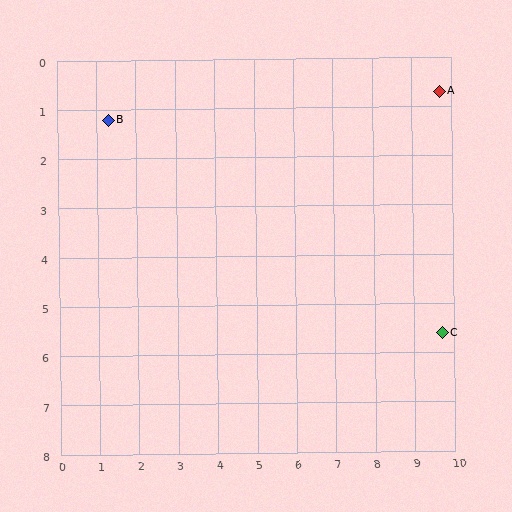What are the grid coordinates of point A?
Point A is at approximately (9.7, 0.7).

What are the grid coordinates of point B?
Point B is at approximately (1.3, 1.2).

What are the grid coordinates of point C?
Point C is at approximately (9.7, 5.6).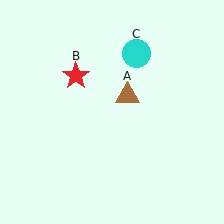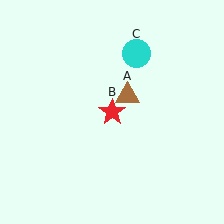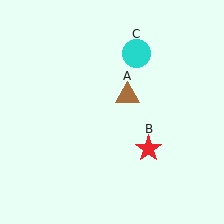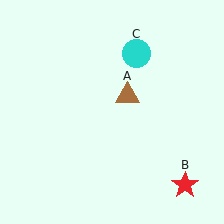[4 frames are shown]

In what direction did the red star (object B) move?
The red star (object B) moved down and to the right.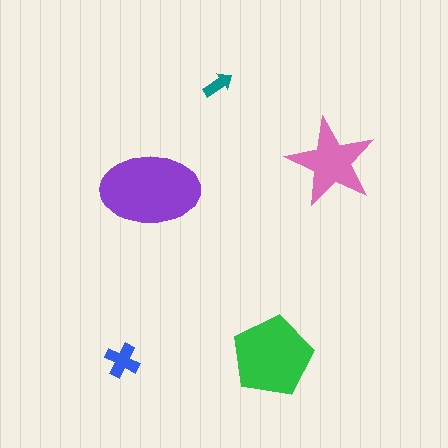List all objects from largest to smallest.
The purple ellipse, the green pentagon, the pink star, the blue cross, the teal arrow.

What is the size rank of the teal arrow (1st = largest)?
5th.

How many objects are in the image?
There are 5 objects in the image.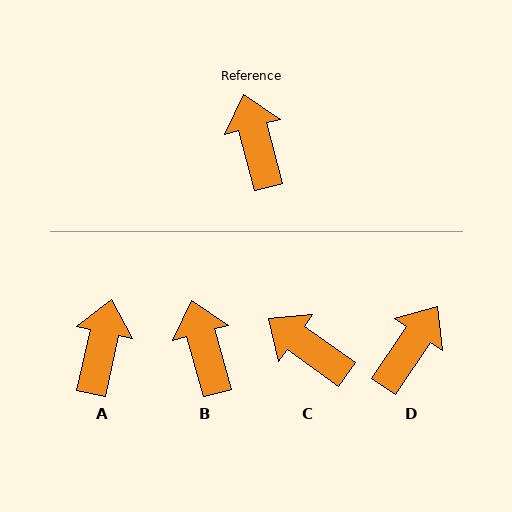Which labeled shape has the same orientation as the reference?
B.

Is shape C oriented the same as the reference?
No, it is off by about 39 degrees.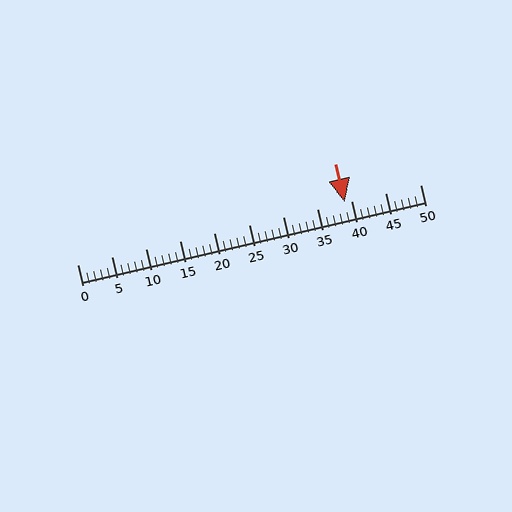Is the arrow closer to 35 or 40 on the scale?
The arrow is closer to 40.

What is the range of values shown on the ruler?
The ruler shows values from 0 to 50.